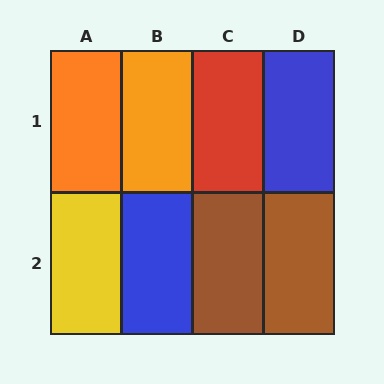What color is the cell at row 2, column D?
Brown.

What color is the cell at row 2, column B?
Blue.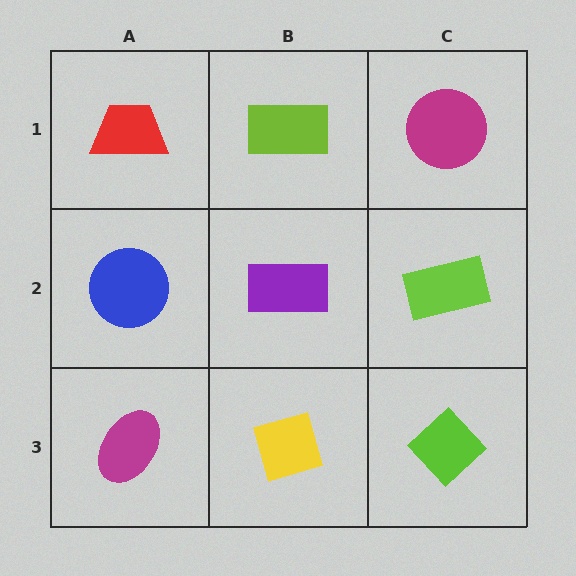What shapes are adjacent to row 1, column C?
A lime rectangle (row 2, column C), a lime rectangle (row 1, column B).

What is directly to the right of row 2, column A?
A purple rectangle.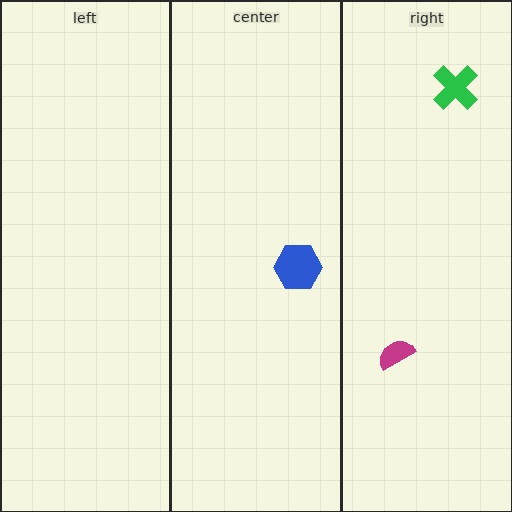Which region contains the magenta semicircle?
The right region.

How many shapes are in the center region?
1.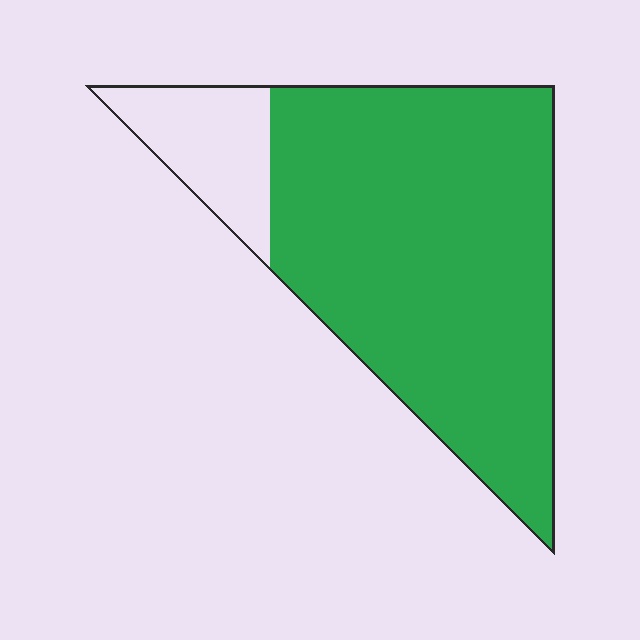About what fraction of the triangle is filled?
About five sixths (5/6).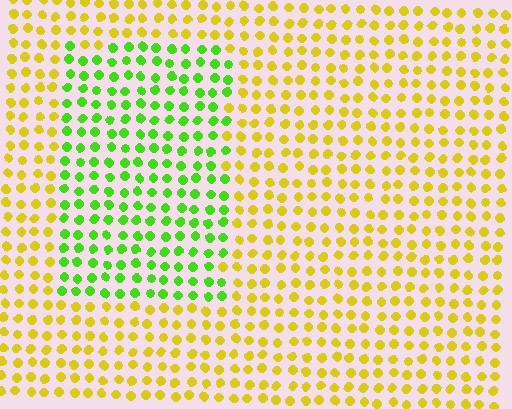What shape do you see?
I see a rectangle.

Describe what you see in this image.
The image is filled with small yellow elements in a uniform arrangement. A rectangle-shaped region is visible where the elements are tinted to a slightly different hue, forming a subtle color boundary.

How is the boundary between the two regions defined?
The boundary is defined purely by a slight shift in hue (about 53 degrees). Spacing, size, and orientation are identical on both sides.